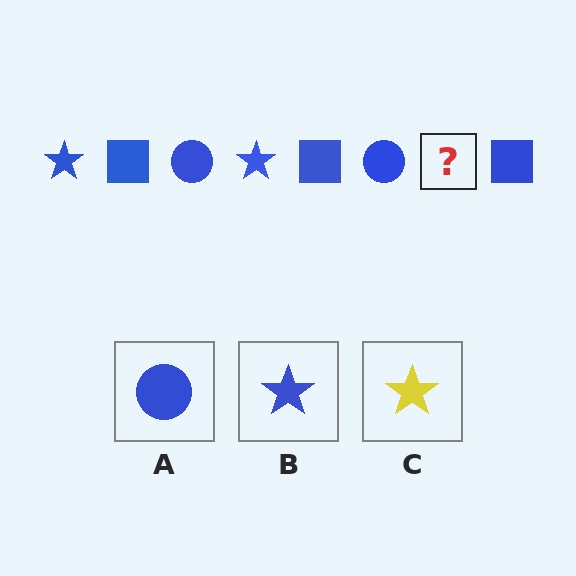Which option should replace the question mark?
Option B.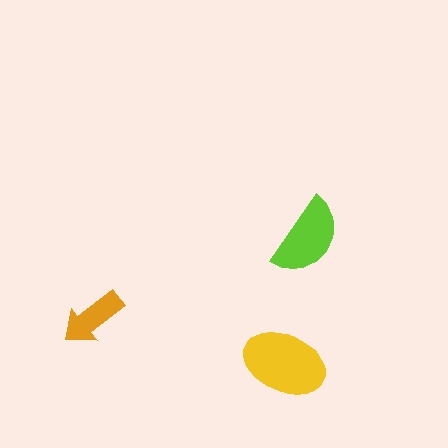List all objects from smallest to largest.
The orange arrow, the lime semicircle, the yellow ellipse.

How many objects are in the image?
There are 3 objects in the image.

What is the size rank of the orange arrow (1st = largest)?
3rd.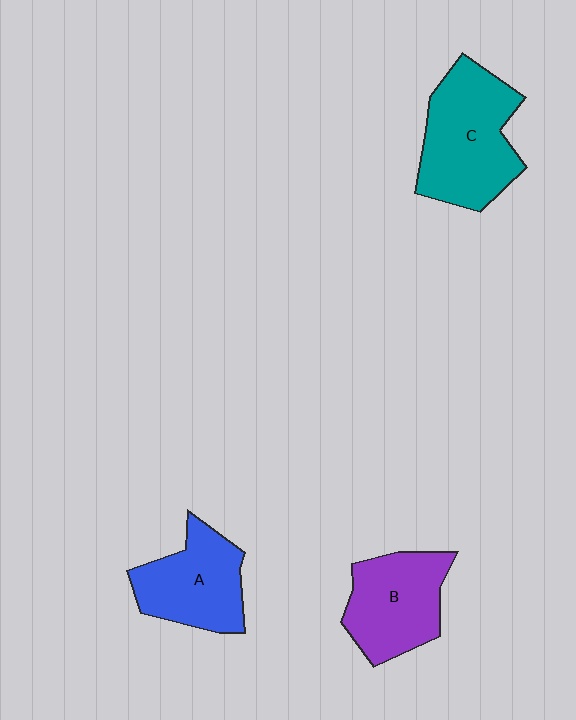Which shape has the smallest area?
Shape A (blue).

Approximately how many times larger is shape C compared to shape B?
Approximately 1.3 times.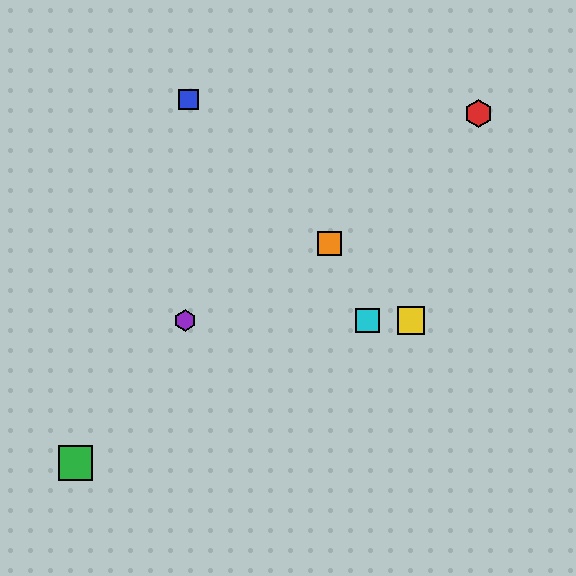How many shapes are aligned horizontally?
3 shapes (the yellow square, the purple hexagon, the cyan square) are aligned horizontally.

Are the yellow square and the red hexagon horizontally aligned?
No, the yellow square is at y≈321 and the red hexagon is at y≈114.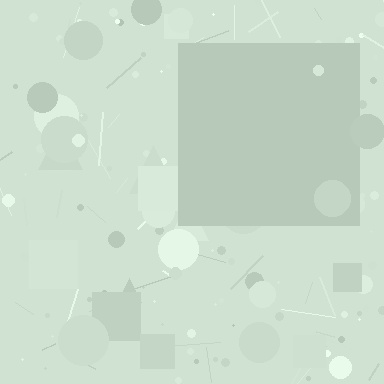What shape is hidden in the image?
A square is hidden in the image.